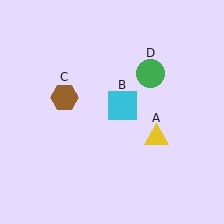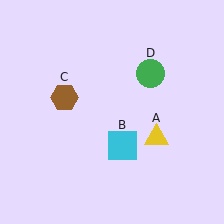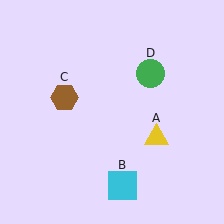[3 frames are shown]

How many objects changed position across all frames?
1 object changed position: cyan square (object B).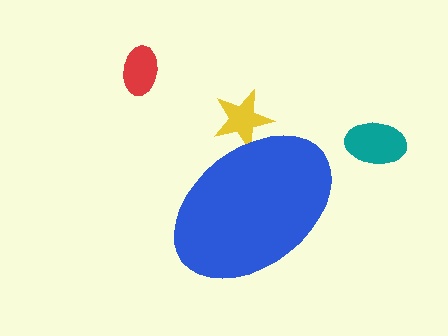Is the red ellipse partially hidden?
No, the red ellipse is fully visible.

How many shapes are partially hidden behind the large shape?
1 shape is partially hidden.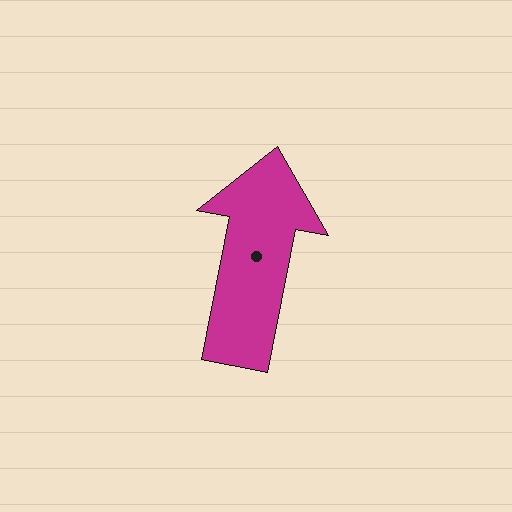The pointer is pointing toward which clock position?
Roughly 12 o'clock.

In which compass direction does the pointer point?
North.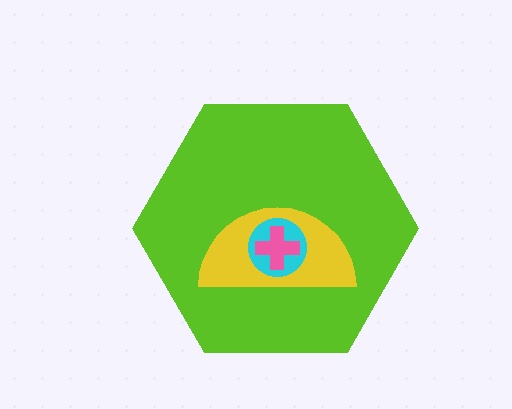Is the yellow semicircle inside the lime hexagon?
Yes.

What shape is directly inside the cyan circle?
The pink cross.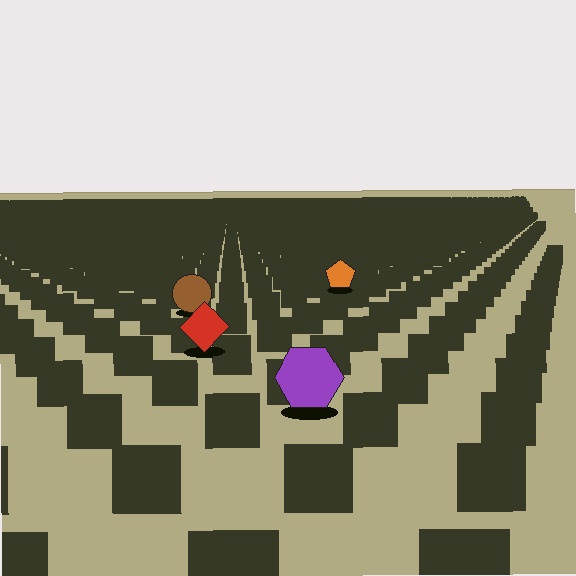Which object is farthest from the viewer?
The orange pentagon is farthest from the viewer. It appears smaller and the ground texture around it is denser.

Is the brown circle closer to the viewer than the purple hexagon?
No. The purple hexagon is closer — you can tell from the texture gradient: the ground texture is coarser near it.